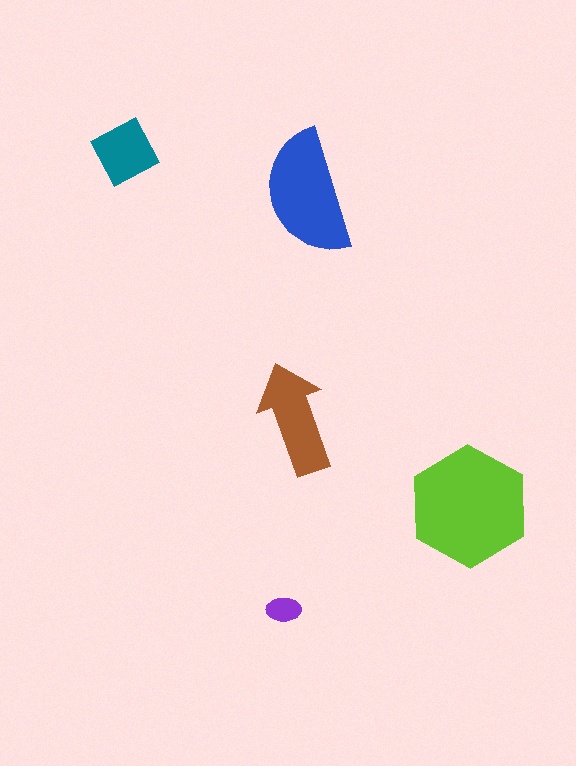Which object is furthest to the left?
The teal square is leftmost.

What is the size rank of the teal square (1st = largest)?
4th.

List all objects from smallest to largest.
The purple ellipse, the teal square, the brown arrow, the blue semicircle, the lime hexagon.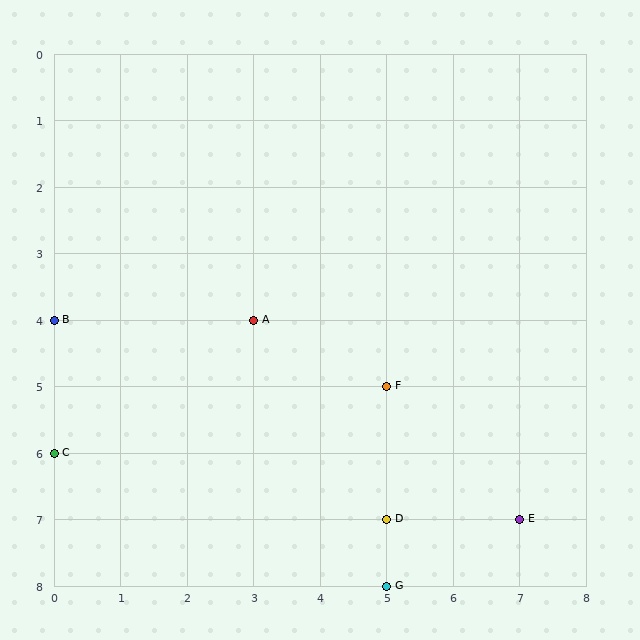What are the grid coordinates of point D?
Point D is at grid coordinates (5, 7).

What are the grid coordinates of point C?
Point C is at grid coordinates (0, 6).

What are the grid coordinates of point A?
Point A is at grid coordinates (3, 4).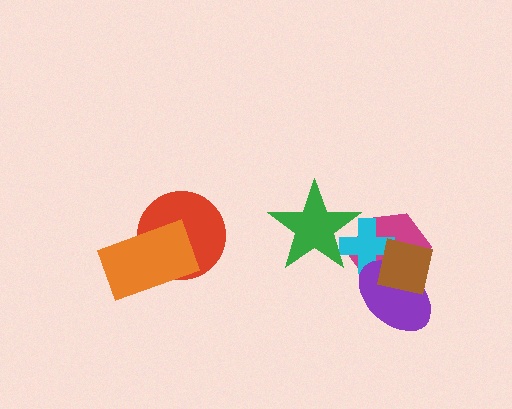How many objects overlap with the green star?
2 objects overlap with the green star.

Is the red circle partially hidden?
Yes, it is partially covered by another shape.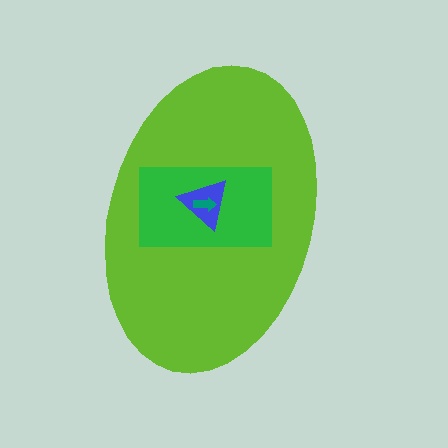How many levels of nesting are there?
4.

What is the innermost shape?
The teal arrow.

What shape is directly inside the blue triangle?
The teal arrow.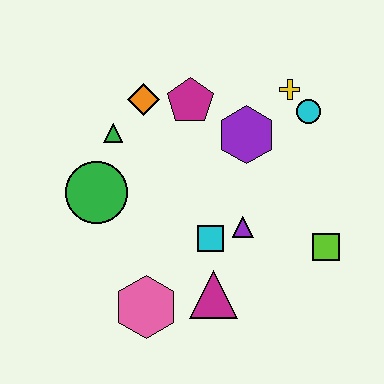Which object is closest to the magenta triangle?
The cyan square is closest to the magenta triangle.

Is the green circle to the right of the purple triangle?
No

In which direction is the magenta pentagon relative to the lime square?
The magenta pentagon is above the lime square.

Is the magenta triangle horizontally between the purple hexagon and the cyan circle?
No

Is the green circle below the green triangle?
Yes